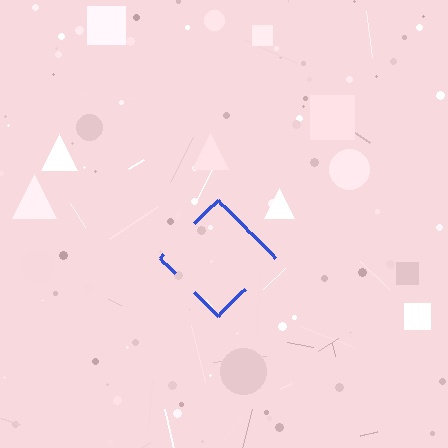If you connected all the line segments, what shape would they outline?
They would outline a diamond.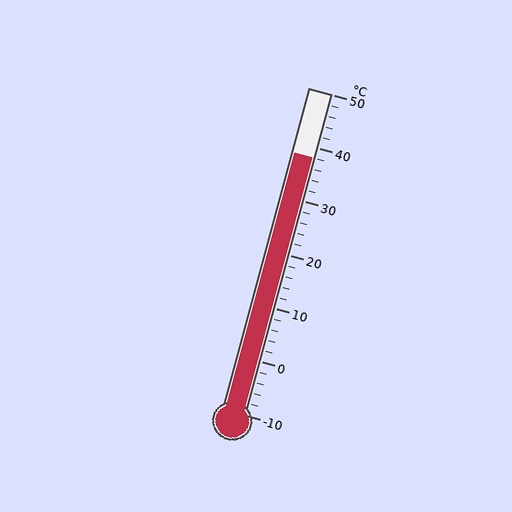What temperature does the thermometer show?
The thermometer shows approximately 38°C.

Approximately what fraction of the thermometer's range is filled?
The thermometer is filled to approximately 80% of its range.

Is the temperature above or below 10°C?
The temperature is above 10°C.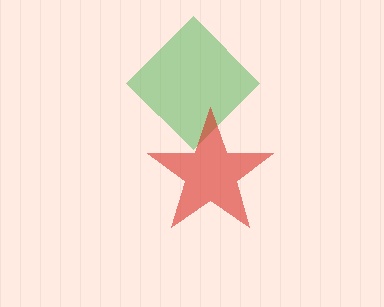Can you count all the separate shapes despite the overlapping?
Yes, there are 2 separate shapes.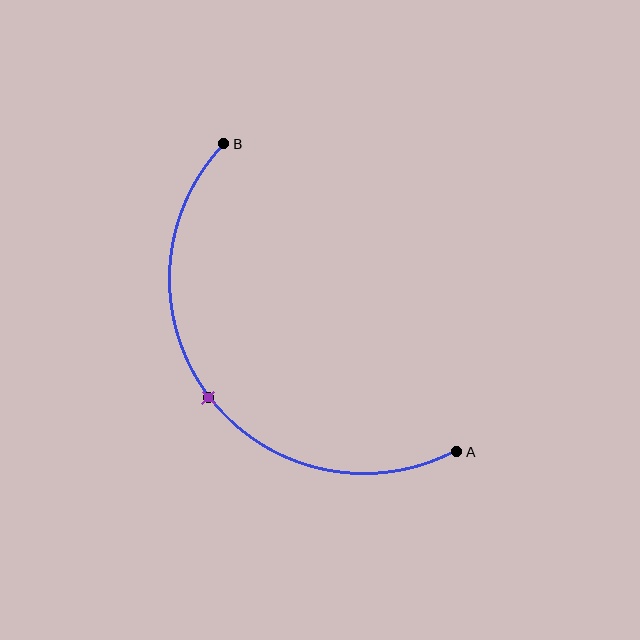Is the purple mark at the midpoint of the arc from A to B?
Yes. The purple mark lies on the arc at equal arc-length from both A and B — it is the arc midpoint.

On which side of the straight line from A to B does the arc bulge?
The arc bulges below and to the left of the straight line connecting A and B.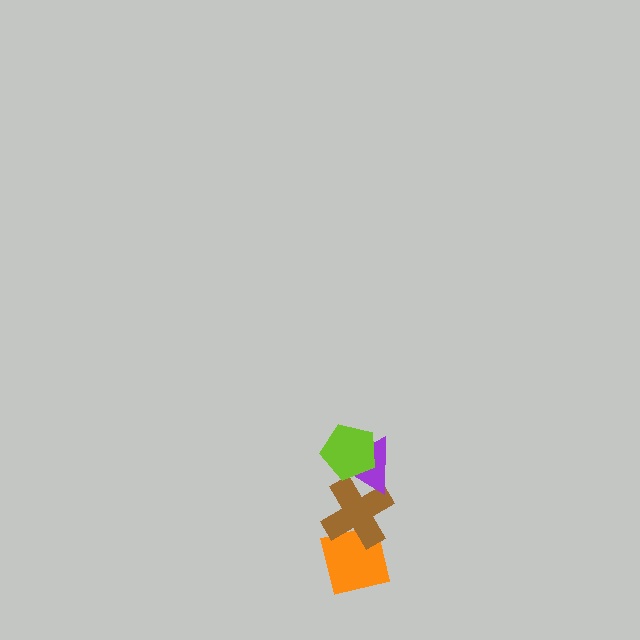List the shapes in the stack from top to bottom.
From top to bottom: the lime pentagon, the purple triangle, the brown cross, the orange square.